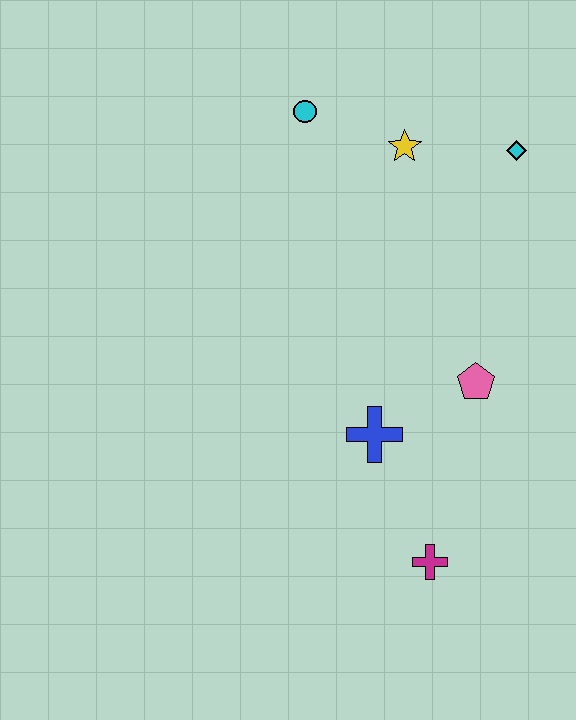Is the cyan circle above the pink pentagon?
Yes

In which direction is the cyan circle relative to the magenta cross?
The cyan circle is above the magenta cross.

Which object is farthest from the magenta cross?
The cyan circle is farthest from the magenta cross.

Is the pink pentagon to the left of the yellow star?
No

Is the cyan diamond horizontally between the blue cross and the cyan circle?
No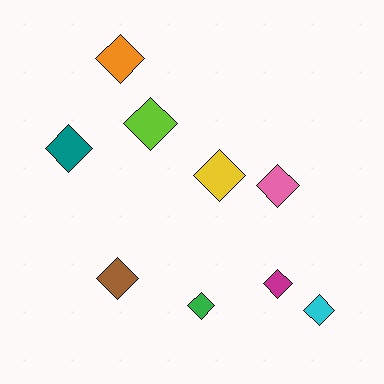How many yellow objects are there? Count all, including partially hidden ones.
There is 1 yellow object.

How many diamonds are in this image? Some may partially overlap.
There are 9 diamonds.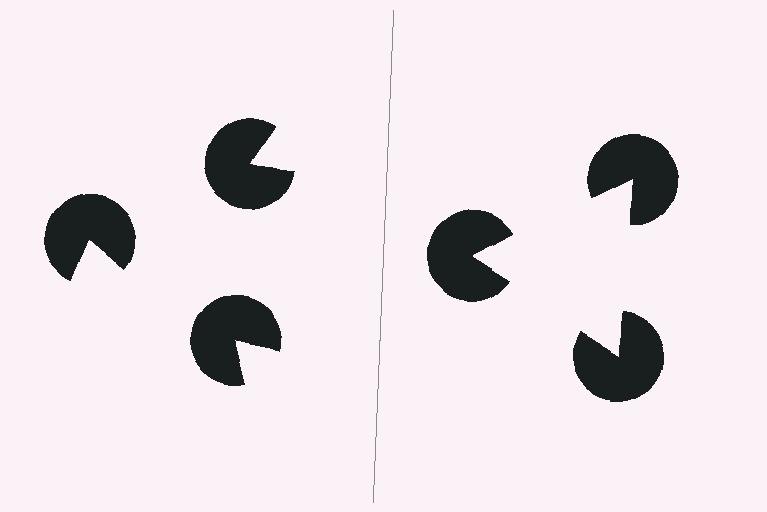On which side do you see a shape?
An illusory triangle appears on the right side. On the left side the wedge cuts are rotated, so no coherent shape forms.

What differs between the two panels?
The pac-man discs are positioned identically on both sides; only the wedge orientations differ. On the right they align to a triangle; on the left they are misaligned.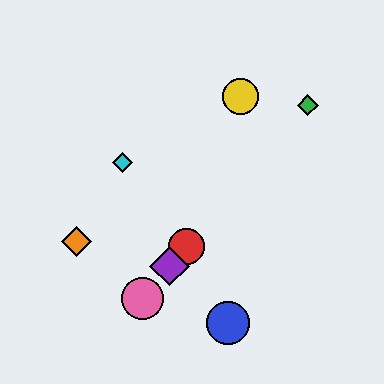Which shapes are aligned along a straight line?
The red circle, the green diamond, the purple diamond, the pink circle are aligned along a straight line.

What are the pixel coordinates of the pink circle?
The pink circle is at (142, 298).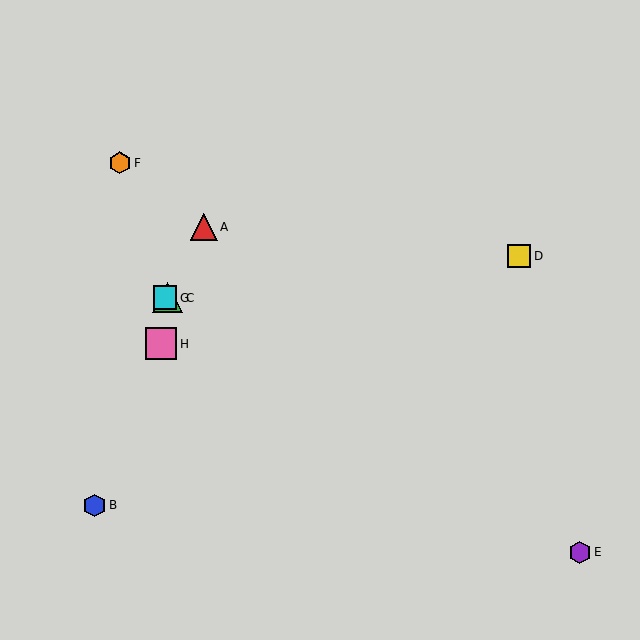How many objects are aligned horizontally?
2 objects (C, G) are aligned horizontally.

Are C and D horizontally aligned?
No, C is at y≈298 and D is at y≈256.